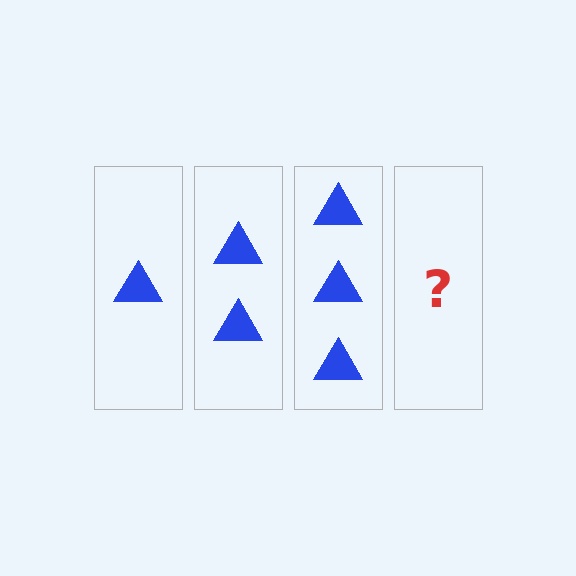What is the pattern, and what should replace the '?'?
The pattern is that each step adds one more triangle. The '?' should be 4 triangles.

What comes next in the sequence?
The next element should be 4 triangles.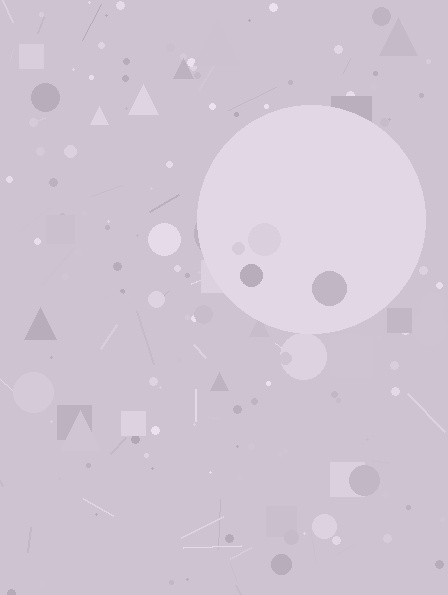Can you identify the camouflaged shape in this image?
The camouflaged shape is a circle.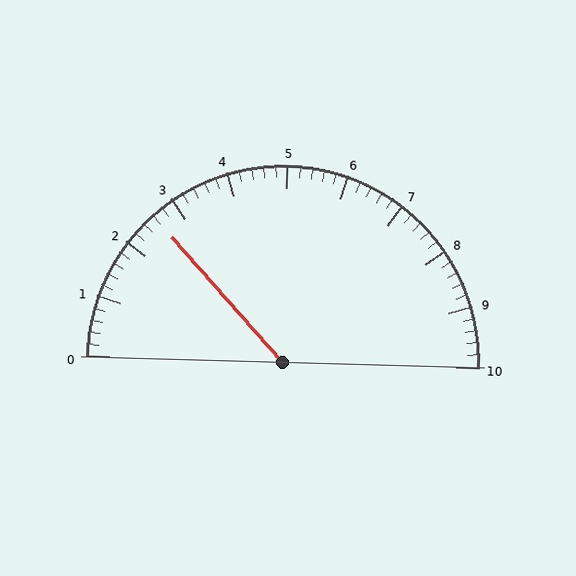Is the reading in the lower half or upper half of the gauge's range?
The reading is in the lower half of the range (0 to 10).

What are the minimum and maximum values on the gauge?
The gauge ranges from 0 to 10.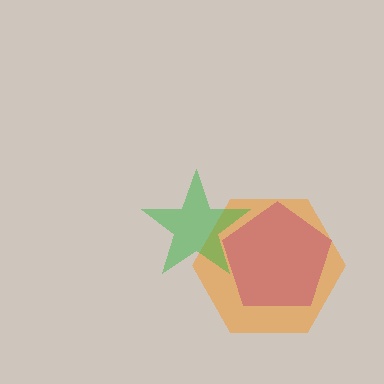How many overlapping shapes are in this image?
There are 3 overlapping shapes in the image.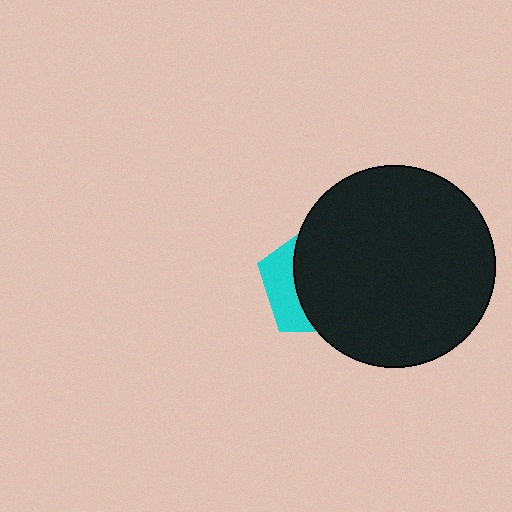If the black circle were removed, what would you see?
You would see the complete cyan pentagon.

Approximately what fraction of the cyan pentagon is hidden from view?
Roughly 69% of the cyan pentagon is hidden behind the black circle.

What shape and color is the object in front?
The object in front is a black circle.